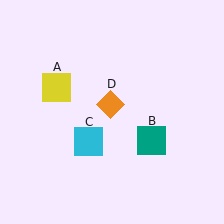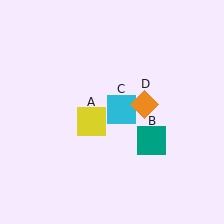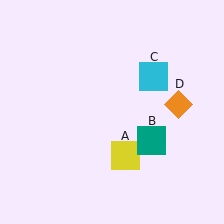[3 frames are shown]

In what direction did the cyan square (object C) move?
The cyan square (object C) moved up and to the right.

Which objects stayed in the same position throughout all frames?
Teal square (object B) remained stationary.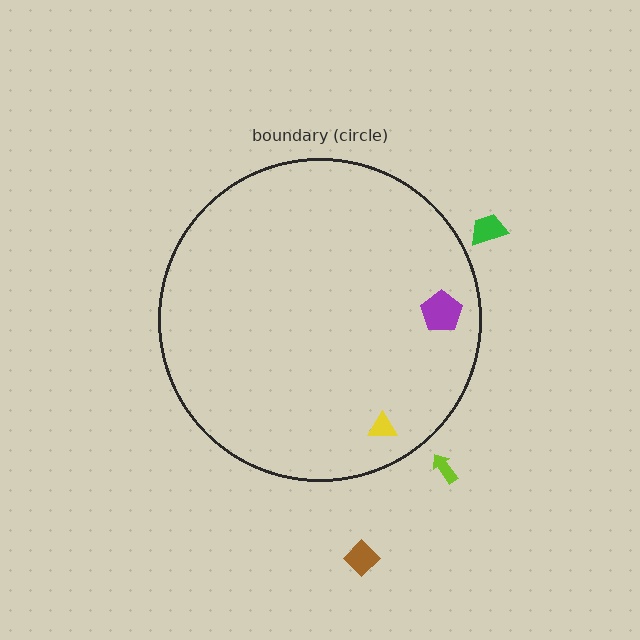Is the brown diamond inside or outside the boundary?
Outside.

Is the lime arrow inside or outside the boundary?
Outside.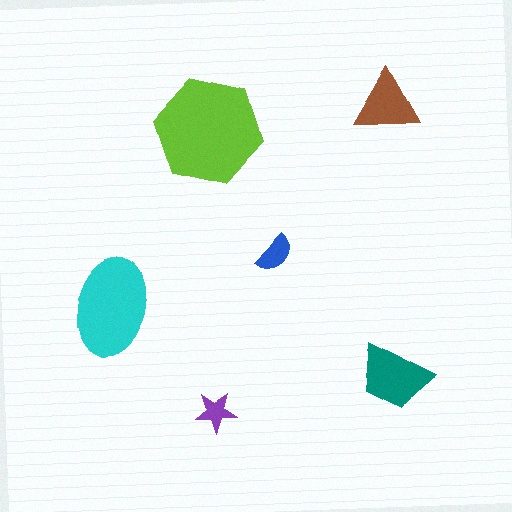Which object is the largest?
The lime hexagon.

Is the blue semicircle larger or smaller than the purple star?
Larger.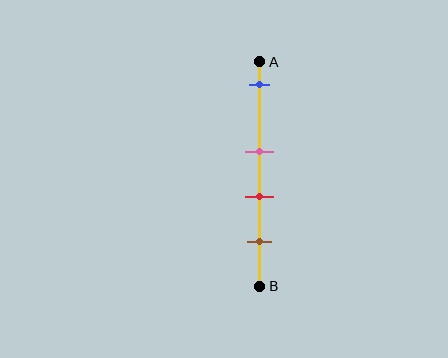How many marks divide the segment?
There are 4 marks dividing the segment.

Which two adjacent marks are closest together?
The pink and red marks are the closest adjacent pair.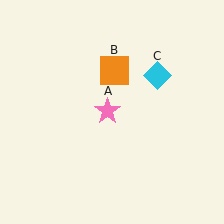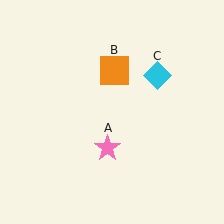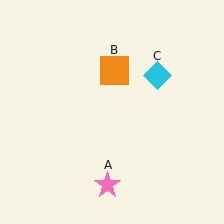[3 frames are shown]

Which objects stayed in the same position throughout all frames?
Orange square (object B) and cyan diamond (object C) remained stationary.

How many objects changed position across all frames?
1 object changed position: pink star (object A).